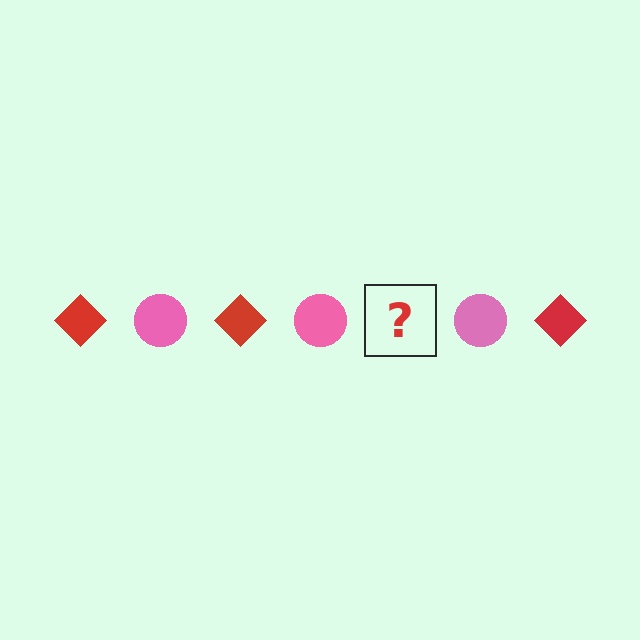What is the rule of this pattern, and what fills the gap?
The rule is that the pattern alternates between red diamond and pink circle. The gap should be filled with a red diamond.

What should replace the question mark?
The question mark should be replaced with a red diamond.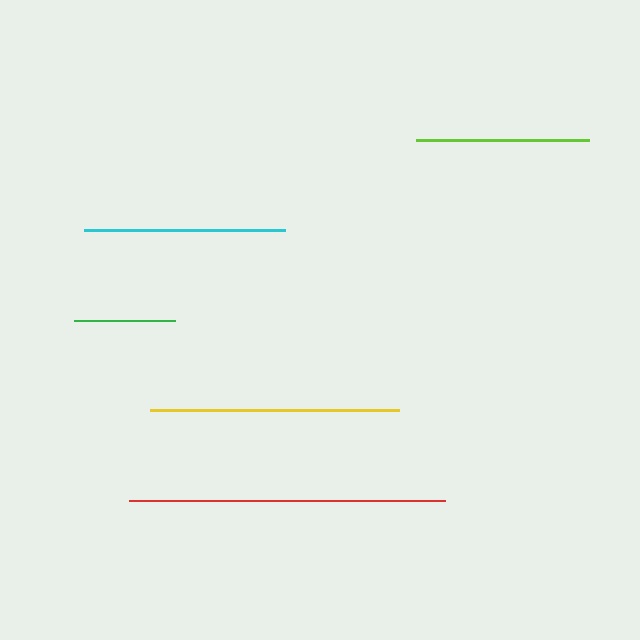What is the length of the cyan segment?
The cyan segment is approximately 202 pixels long.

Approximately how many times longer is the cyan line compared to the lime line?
The cyan line is approximately 1.2 times the length of the lime line.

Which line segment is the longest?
The red line is the longest at approximately 317 pixels.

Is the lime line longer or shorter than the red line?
The red line is longer than the lime line.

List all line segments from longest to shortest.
From longest to shortest: red, yellow, cyan, lime, green.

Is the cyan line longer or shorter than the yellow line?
The yellow line is longer than the cyan line.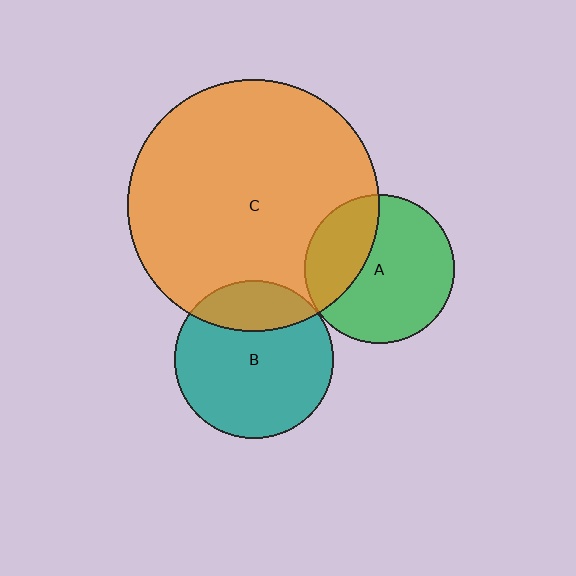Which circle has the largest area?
Circle C (orange).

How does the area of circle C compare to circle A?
Approximately 2.8 times.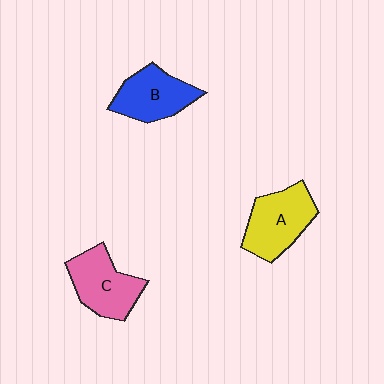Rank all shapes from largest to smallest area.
From largest to smallest: A (yellow), C (pink), B (blue).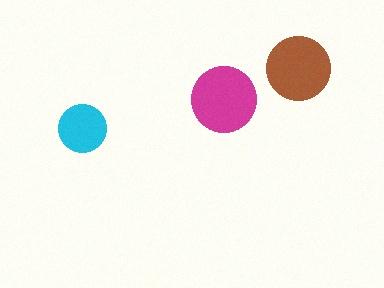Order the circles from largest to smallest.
the magenta one, the brown one, the cyan one.